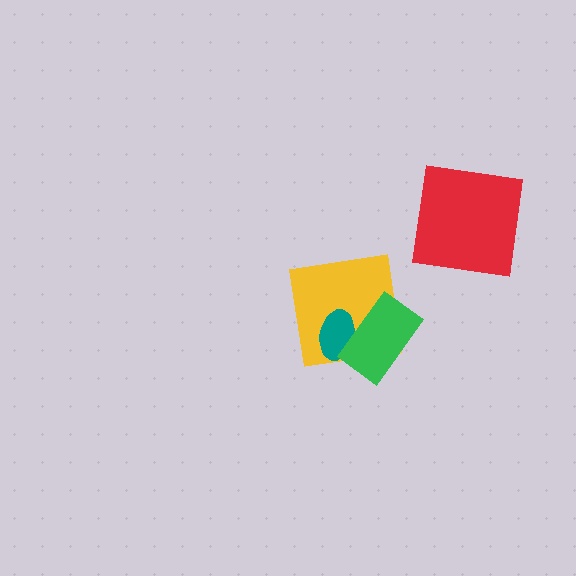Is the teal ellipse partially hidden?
Yes, it is partially covered by another shape.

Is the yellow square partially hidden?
Yes, it is partially covered by another shape.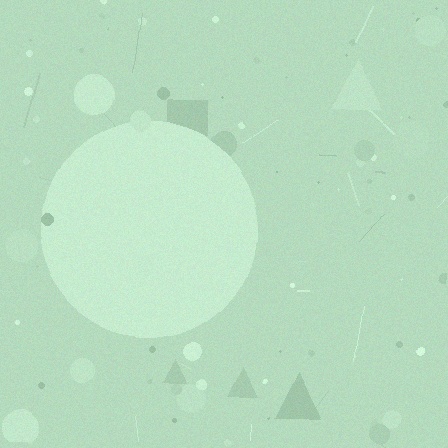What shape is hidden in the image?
A circle is hidden in the image.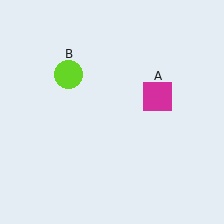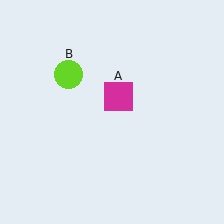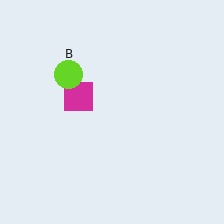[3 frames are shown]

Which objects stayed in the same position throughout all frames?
Lime circle (object B) remained stationary.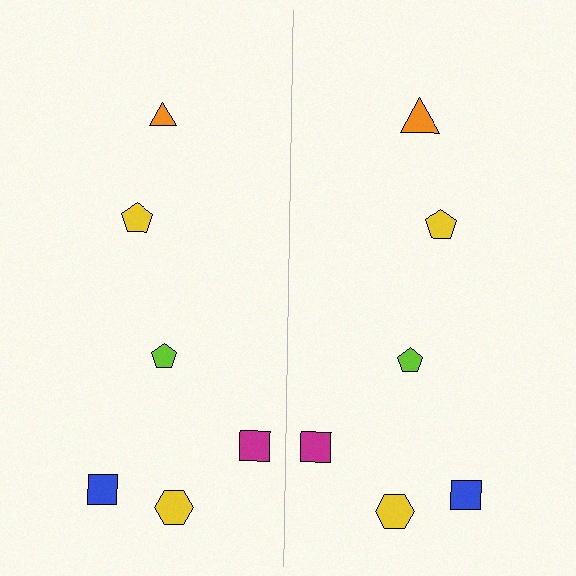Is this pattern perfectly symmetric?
No, the pattern is not perfectly symmetric. The orange triangle on the right side has a different size than its mirror counterpart.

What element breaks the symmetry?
The orange triangle on the right side has a different size than its mirror counterpart.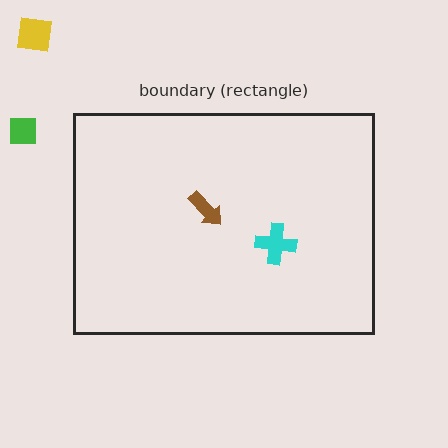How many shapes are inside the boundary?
2 inside, 2 outside.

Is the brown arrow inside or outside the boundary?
Inside.